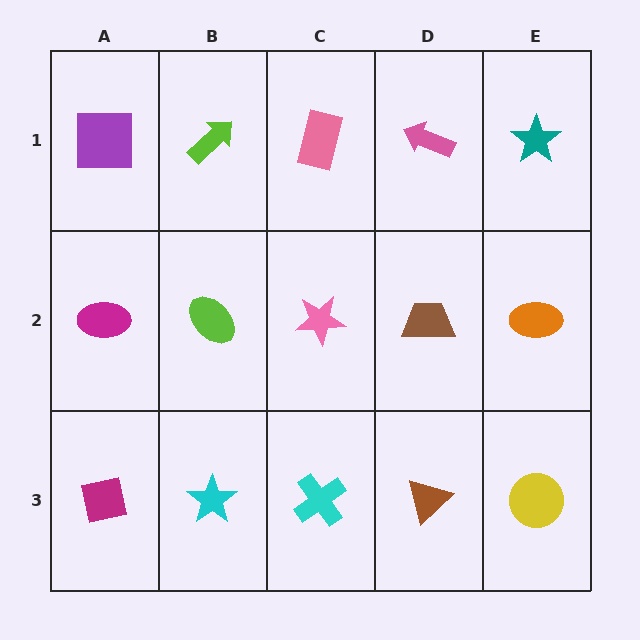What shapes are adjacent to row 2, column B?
A lime arrow (row 1, column B), a cyan star (row 3, column B), a magenta ellipse (row 2, column A), a pink star (row 2, column C).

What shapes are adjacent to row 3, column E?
An orange ellipse (row 2, column E), a brown triangle (row 3, column D).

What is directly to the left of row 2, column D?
A pink star.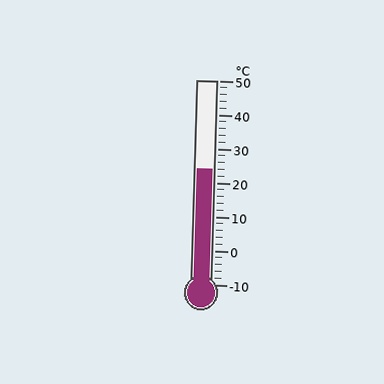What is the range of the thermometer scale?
The thermometer scale ranges from -10°C to 50°C.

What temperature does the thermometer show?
The thermometer shows approximately 24°C.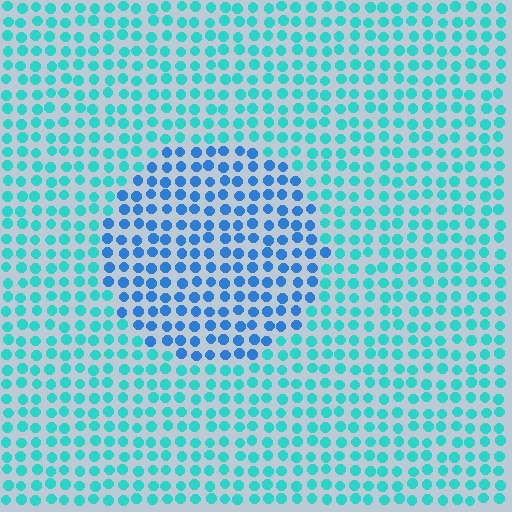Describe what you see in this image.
The image is filled with small cyan elements in a uniform arrangement. A circle-shaped region is visible where the elements are tinted to a slightly different hue, forming a subtle color boundary.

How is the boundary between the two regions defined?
The boundary is defined purely by a slight shift in hue (about 35 degrees). Spacing, size, and orientation are identical on both sides.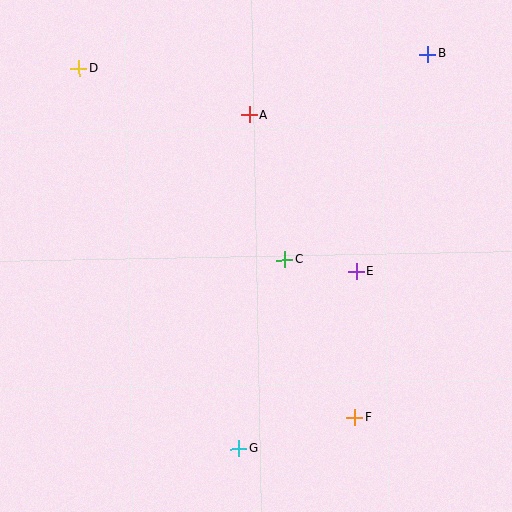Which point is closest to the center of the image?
Point C at (285, 260) is closest to the center.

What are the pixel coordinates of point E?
Point E is at (357, 271).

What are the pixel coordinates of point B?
Point B is at (428, 54).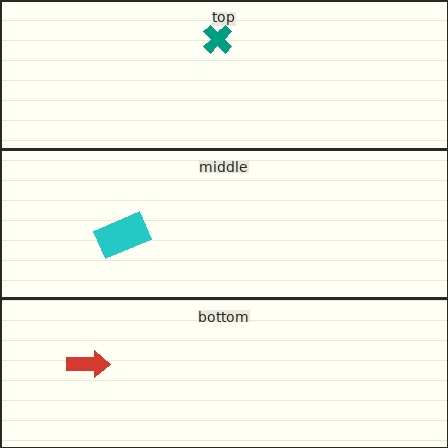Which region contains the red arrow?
The bottom region.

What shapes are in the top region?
The teal cross.